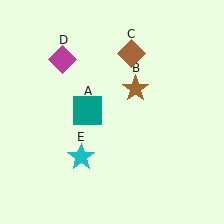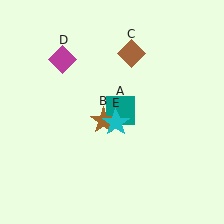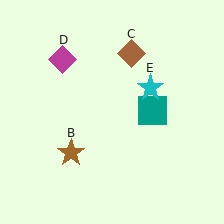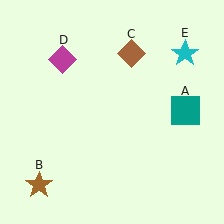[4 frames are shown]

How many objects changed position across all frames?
3 objects changed position: teal square (object A), brown star (object B), cyan star (object E).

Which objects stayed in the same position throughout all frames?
Brown diamond (object C) and magenta diamond (object D) remained stationary.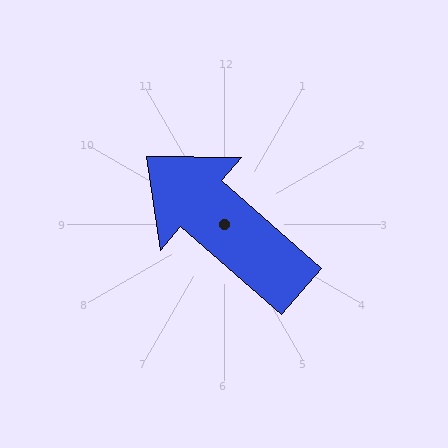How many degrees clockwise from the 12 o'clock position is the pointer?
Approximately 311 degrees.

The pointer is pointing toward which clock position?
Roughly 10 o'clock.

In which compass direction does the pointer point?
Northwest.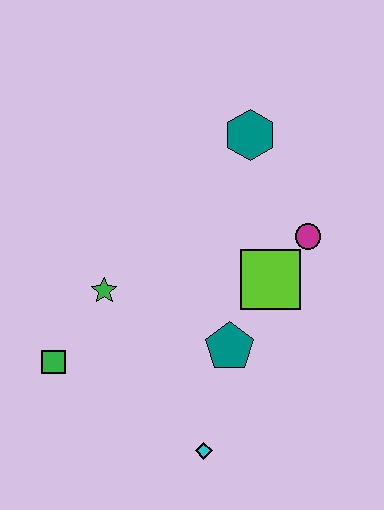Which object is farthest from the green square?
The teal hexagon is farthest from the green square.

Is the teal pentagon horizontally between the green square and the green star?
No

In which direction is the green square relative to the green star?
The green square is below the green star.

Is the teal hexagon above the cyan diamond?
Yes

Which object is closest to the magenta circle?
The lime square is closest to the magenta circle.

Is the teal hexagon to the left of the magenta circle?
Yes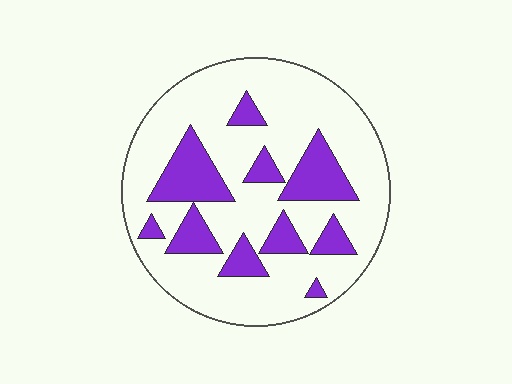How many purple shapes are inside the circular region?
10.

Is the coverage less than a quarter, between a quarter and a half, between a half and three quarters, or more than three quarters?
Less than a quarter.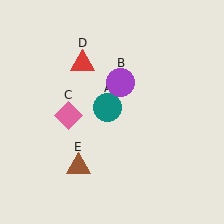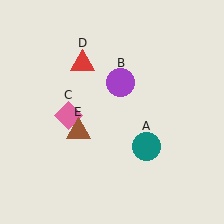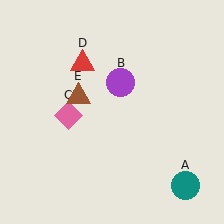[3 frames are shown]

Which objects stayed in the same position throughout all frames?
Purple circle (object B) and pink diamond (object C) and red triangle (object D) remained stationary.